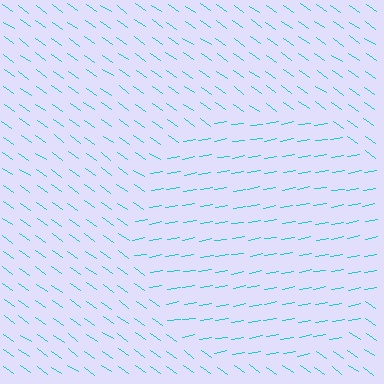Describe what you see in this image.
The image is filled with small cyan line segments. A circle region in the image has lines oriented differently from the surrounding lines, creating a visible texture boundary.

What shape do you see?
I see a circle.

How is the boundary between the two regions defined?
The boundary is defined purely by a change in line orientation (approximately 45 degrees difference). All lines are the same color and thickness.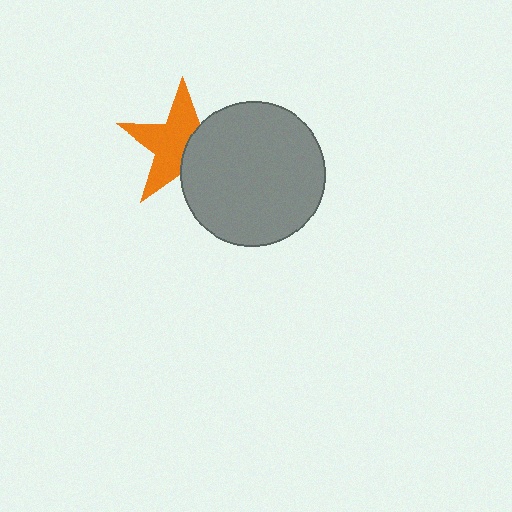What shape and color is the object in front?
The object in front is a gray circle.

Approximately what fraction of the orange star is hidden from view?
Roughly 40% of the orange star is hidden behind the gray circle.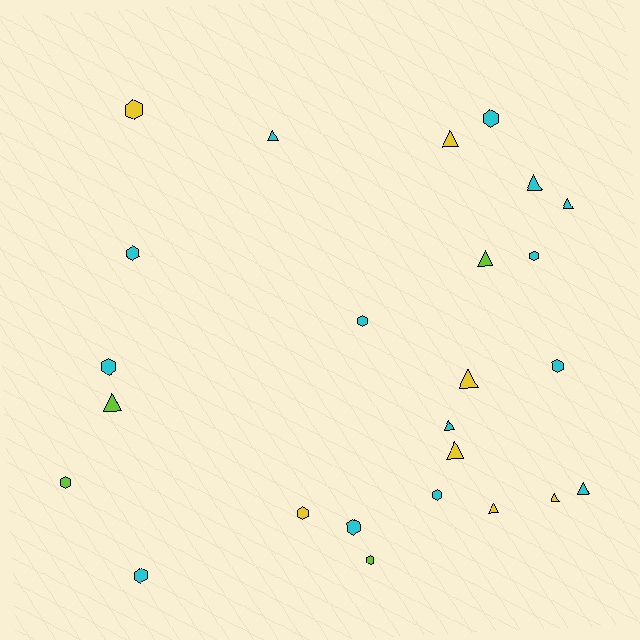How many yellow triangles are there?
There are 5 yellow triangles.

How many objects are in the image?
There are 25 objects.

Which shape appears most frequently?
Hexagon, with 13 objects.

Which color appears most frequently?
Cyan, with 14 objects.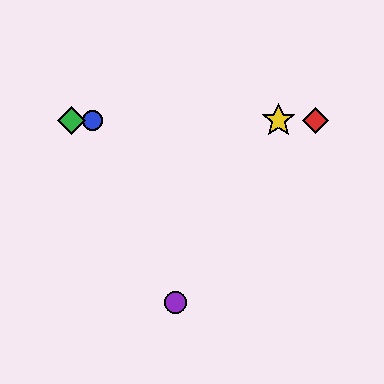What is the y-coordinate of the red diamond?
The red diamond is at y≈120.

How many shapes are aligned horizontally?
4 shapes (the red diamond, the blue circle, the green diamond, the yellow star) are aligned horizontally.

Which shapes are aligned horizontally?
The red diamond, the blue circle, the green diamond, the yellow star are aligned horizontally.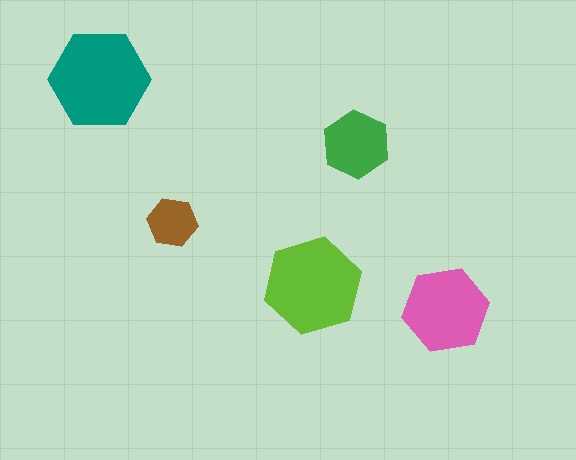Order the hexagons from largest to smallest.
the teal one, the lime one, the pink one, the green one, the brown one.